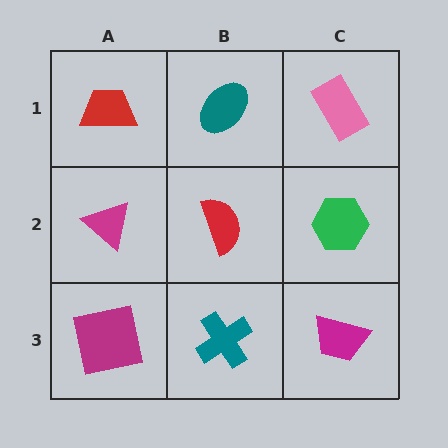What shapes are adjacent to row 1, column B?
A red semicircle (row 2, column B), a red trapezoid (row 1, column A), a pink rectangle (row 1, column C).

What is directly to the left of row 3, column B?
A magenta square.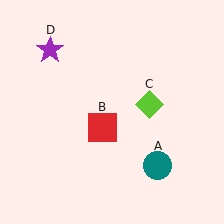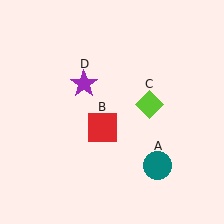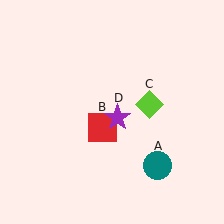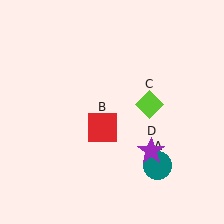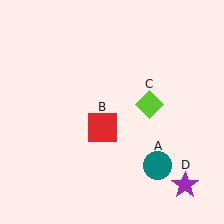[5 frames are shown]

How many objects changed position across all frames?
1 object changed position: purple star (object D).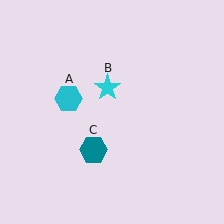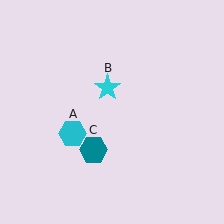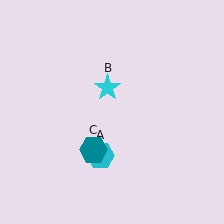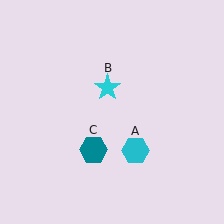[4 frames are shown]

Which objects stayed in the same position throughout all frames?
Cyan star (object B) and teal hexagon (object C) remained stationary.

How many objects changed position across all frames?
1 object changed position: cyan hexagon (object A).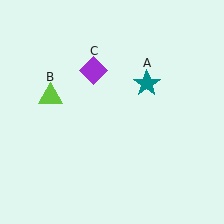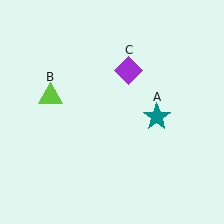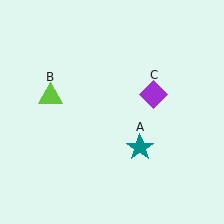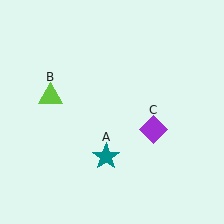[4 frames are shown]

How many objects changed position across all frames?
2 objects changed position: teal star (object A), purple diamond (object C).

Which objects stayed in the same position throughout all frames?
Lime triangle (object B) remained stationary.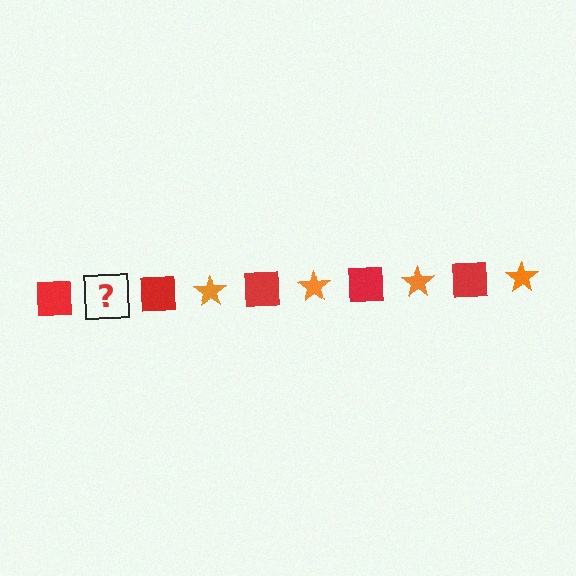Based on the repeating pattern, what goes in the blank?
The blank should be an orange star.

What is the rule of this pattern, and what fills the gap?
The rule is that the pattern alternates between red square and orange star. The gap should be filled with an orange star.